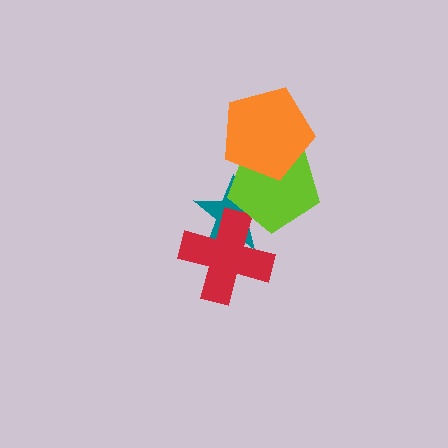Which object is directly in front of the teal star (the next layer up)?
The red cross is directly in front of the teal star.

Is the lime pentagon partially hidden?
Yes, it is partially covered by another shape.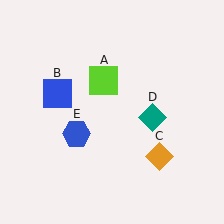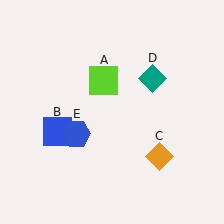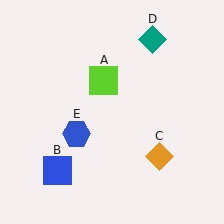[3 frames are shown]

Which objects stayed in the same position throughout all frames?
Lime square (object A) and orange diamond (object C) and blue hexagon (object E) remained stationary.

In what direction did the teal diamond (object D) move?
The teal diamond (object D) moved up.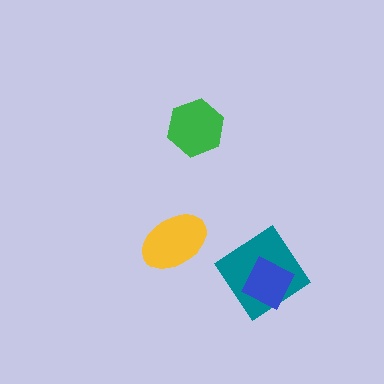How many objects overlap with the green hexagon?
0 objects overlap with the green hexagon.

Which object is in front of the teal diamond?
The blue diamond is in front of the teal diamond.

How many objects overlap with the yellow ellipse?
0 objects overlap with the yellow ellipse.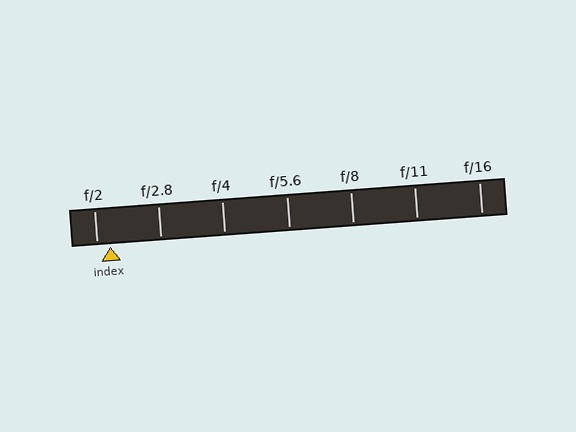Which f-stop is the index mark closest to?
The index mark is closest to f/2.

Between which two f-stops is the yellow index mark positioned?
The index mark is between f/2 and f/2.8.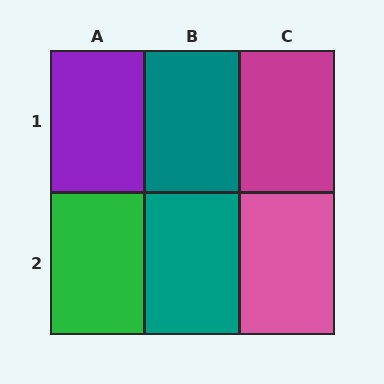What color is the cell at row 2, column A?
Green.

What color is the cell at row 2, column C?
Pink.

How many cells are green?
1 cell is green.